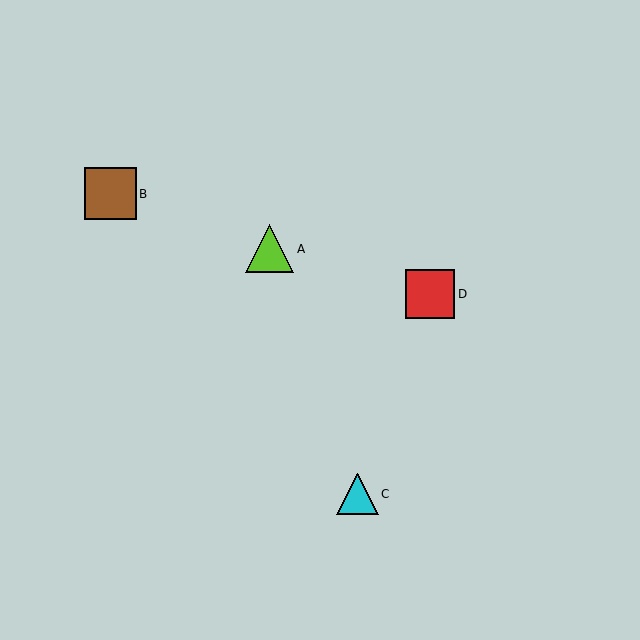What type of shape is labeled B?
Shape B is a brown square.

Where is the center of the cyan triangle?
The center of the cyan triangle is at (357, 494).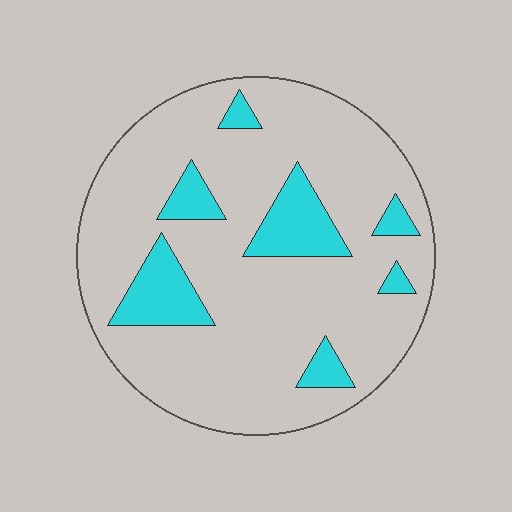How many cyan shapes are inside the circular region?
7.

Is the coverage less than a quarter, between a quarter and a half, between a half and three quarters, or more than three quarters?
Less than a quarter.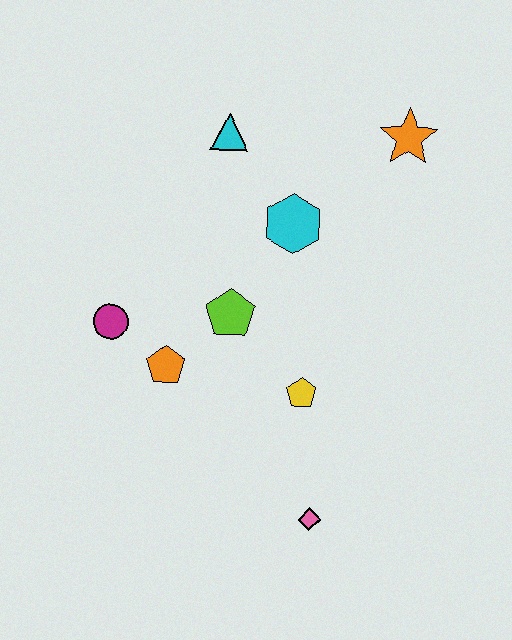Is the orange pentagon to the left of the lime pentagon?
Yes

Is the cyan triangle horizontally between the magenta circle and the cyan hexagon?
Yes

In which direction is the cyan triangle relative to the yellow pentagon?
The cyan triangle is above the yellow pentagon.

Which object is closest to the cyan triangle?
The cyan hexagon is closest to the cyan triangle.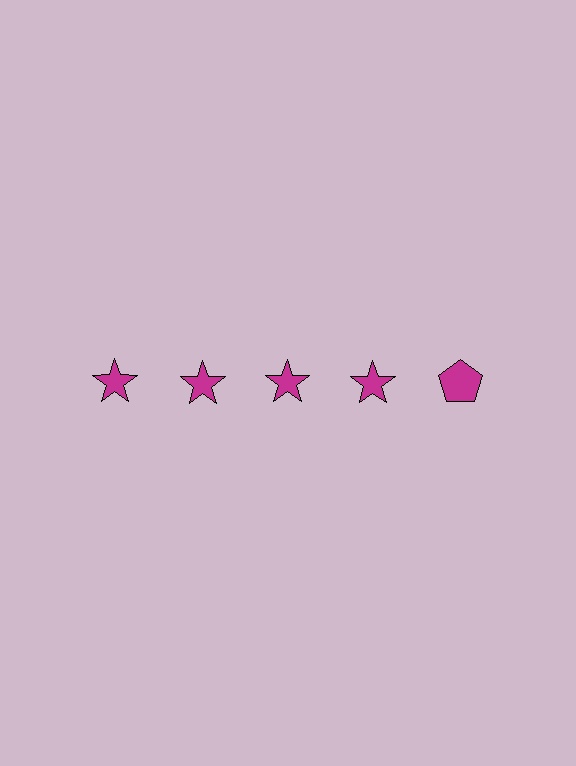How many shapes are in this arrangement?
There are 5 shapes arranged in a grid pattern.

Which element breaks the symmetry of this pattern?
The magenta pentagon in the top row, rightmost column breaks the symmetry. All other shapes are magenta stars.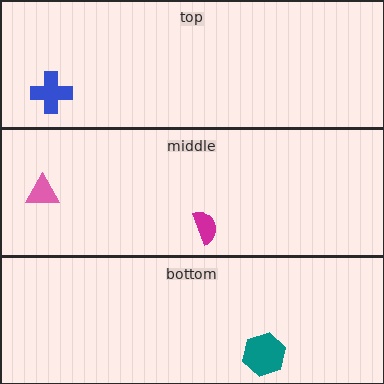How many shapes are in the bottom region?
1.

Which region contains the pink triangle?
The middle region.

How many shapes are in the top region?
1.